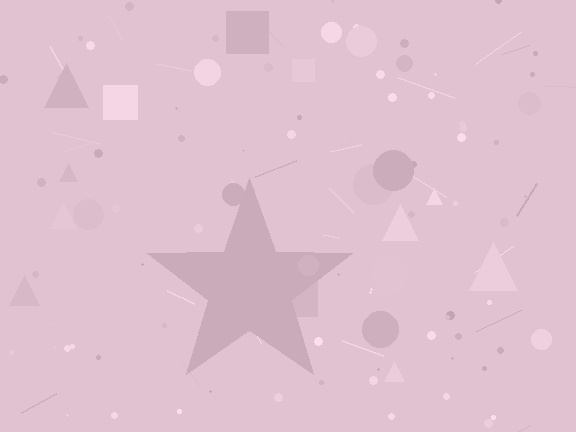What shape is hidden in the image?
A star is hidden in the image.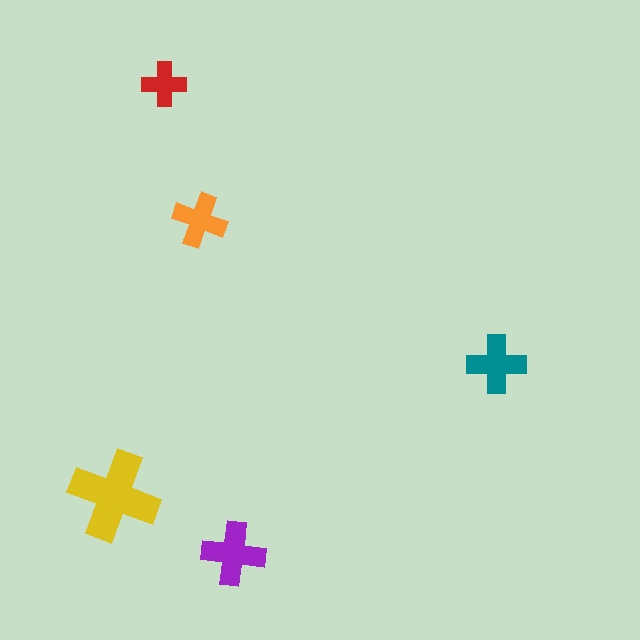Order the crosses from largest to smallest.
the yellow one, the purple one, the teal one, the orange one, the red one.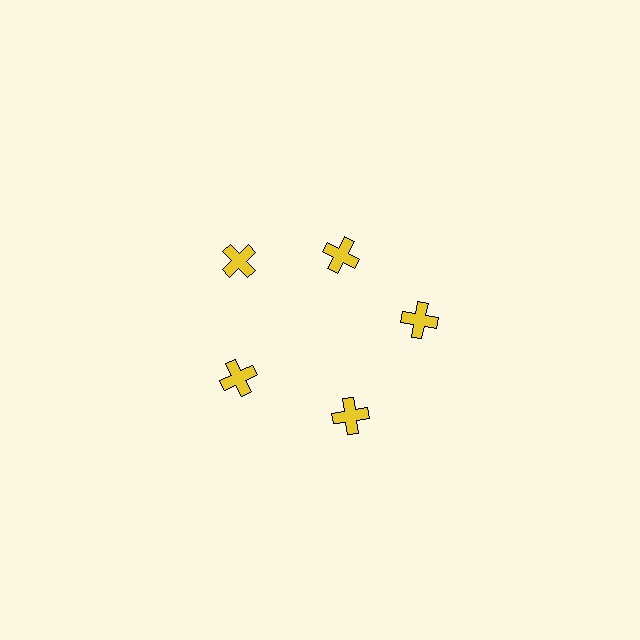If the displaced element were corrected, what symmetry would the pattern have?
It would have 5-fold rotational symmetry — the pattern would map onto itself every 72 degrees.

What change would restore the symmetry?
The symmetry would be restored by moving it outward, back onto the ring so that all 5 crosses sit at equal angles and equal distance from the center.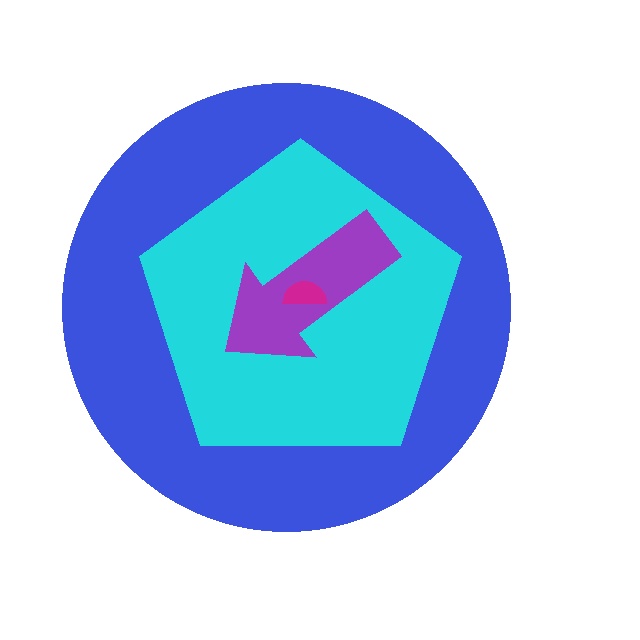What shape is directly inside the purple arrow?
The magenta semicircle.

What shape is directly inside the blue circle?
The cyan pentagon.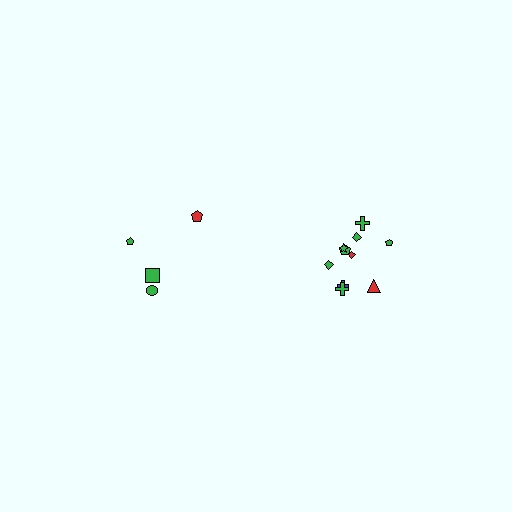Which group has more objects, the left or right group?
The right group.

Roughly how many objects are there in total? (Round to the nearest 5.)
Roughly 15 objects in total.